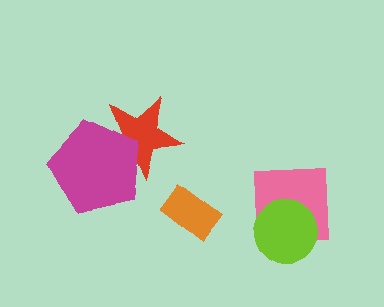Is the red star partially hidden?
Yes, it is partially covered by another shape.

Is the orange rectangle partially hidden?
No, no other shape covers it.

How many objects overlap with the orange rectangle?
0 objects overlap with the orange rectangle.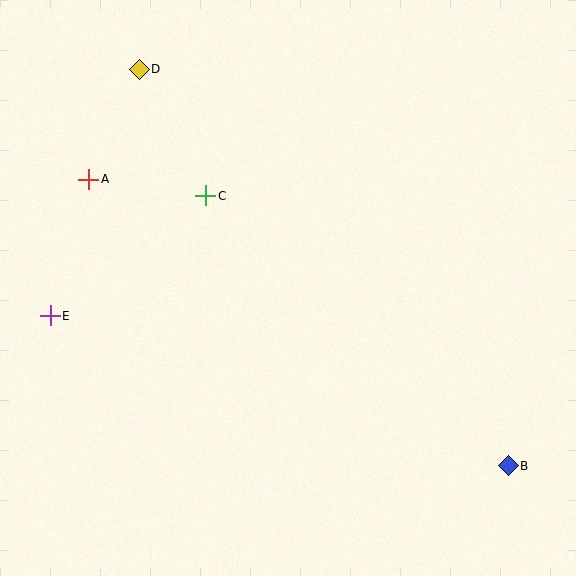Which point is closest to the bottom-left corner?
Point E is closest to the bottom-left corner.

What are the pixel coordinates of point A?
Point A is at (89, 179).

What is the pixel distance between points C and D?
The distance between C and D is 143 pixels.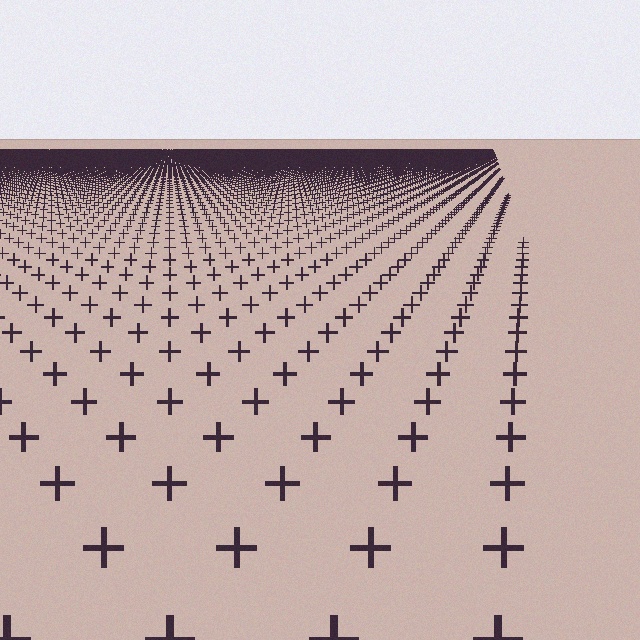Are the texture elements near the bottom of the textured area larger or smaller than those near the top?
Larger. Near the bottom, elements are closer to the viewer and appear at a bigger on-screen size.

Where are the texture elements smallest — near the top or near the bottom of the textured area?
Near the top.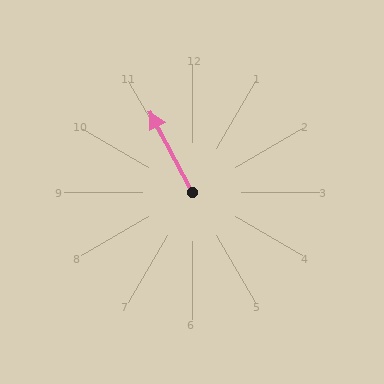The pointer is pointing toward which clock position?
Roughly 11 o'clock.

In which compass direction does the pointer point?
Northwest.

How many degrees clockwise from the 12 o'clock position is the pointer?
Approximately 332 degrees.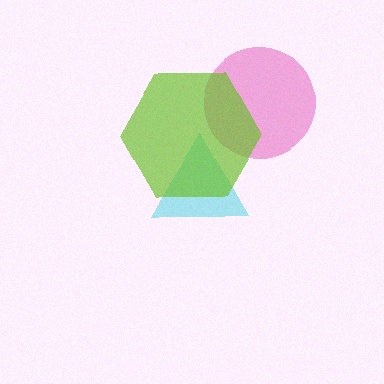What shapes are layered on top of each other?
The layered shapes are: a magenta circle, a cyan triangle, a lime hexagon.